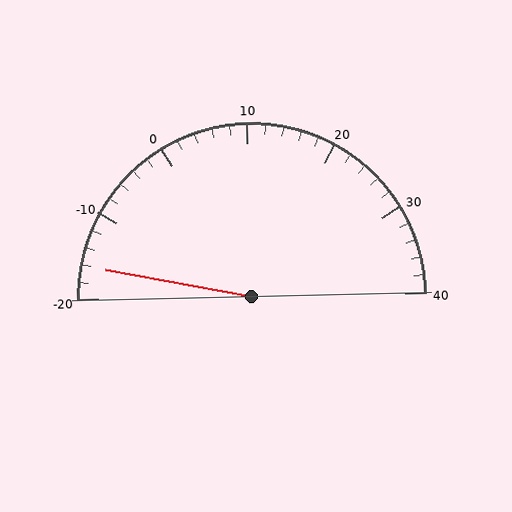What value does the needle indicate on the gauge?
The needle indicates approximately -16.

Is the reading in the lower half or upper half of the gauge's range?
The reading is in the lower half of the range (-20 to 40).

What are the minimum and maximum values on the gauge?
The gauge ranges from -20 to 40.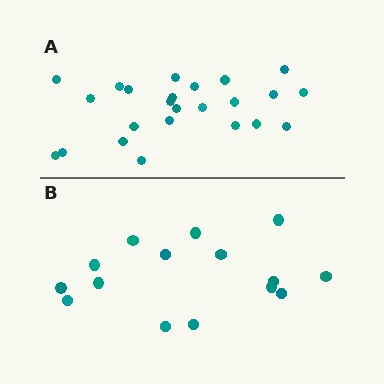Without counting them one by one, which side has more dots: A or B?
Region A (the top region) has more dots.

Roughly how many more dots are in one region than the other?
Region A has roughly 8 or so more dots than region B.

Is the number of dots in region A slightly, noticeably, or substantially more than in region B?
Region A has substantially more. The ratio is roughly 1.6 to 1.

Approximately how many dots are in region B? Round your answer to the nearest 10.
About 20 dots. (The exact count is 15, which rounds to 20.)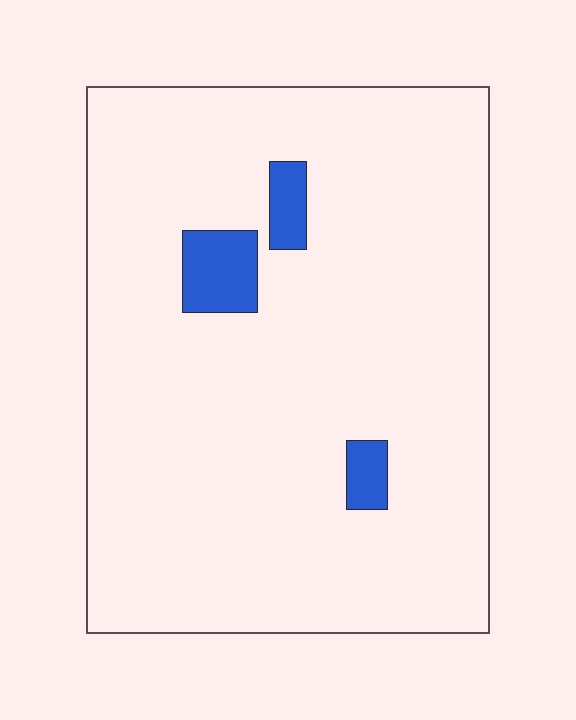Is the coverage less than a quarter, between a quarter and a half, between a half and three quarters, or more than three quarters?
Less than a quarter.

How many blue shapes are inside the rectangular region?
3.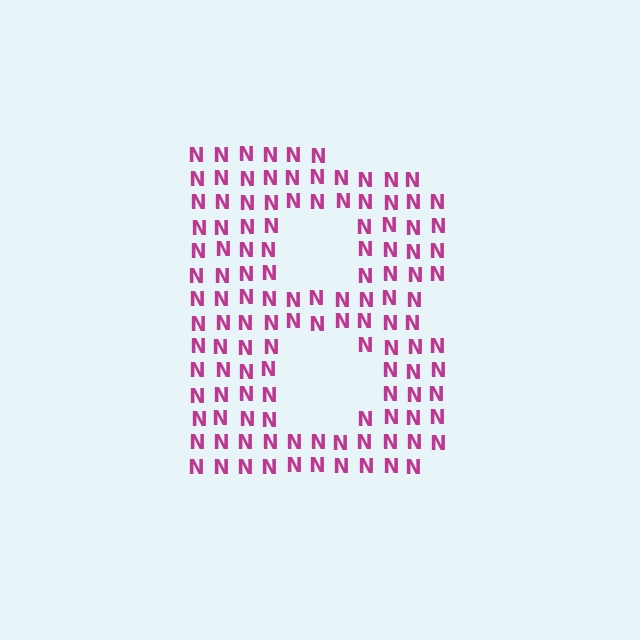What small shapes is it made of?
It is made of small letter N's.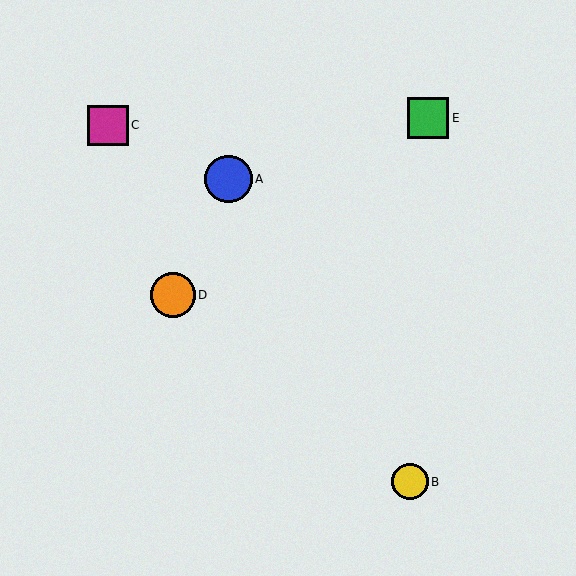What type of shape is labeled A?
Shape A is a blue circle.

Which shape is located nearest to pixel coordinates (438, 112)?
The green square (labeled E) at (428, 118) is nearest to that location.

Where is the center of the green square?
The center of the green square is at (428, 118).